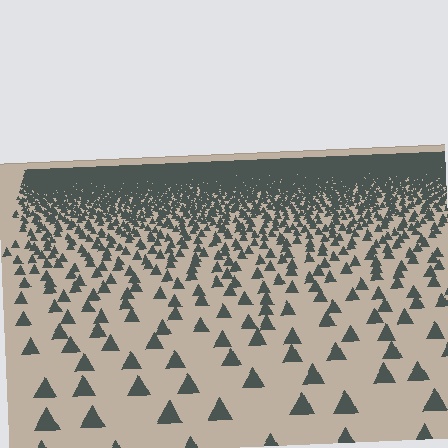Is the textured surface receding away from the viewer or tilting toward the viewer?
The surface is receding away from the viewer. Texture elements get smaller and denser toward the top.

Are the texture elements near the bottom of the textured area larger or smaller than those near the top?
Larger. Near the bottom, elements are closer to the viewer and appear at a bigger on-screen size.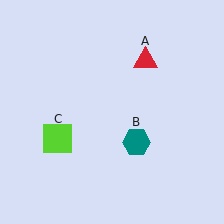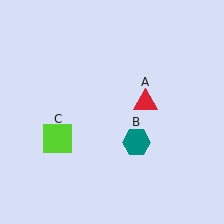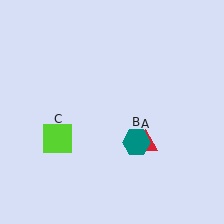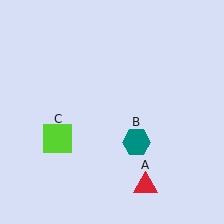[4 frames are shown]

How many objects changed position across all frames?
1 object changed position: red triangle (object A).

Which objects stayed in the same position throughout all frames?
Teal hexagon (object B) and lime square (object C) remained stationary.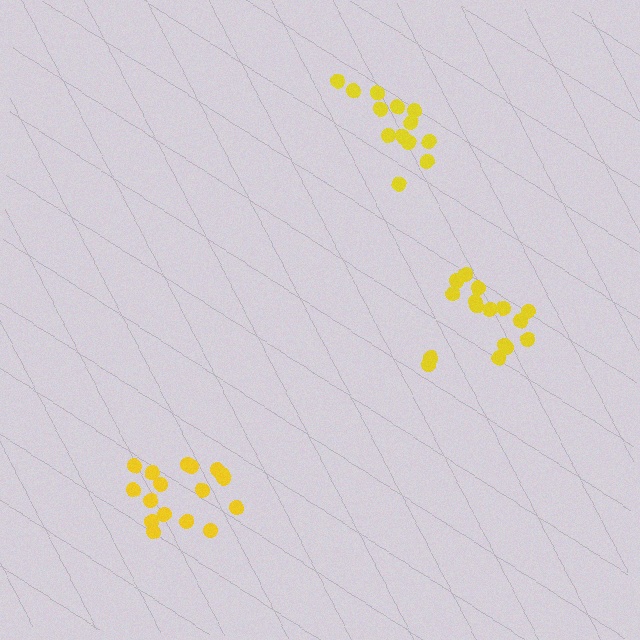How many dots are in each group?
Group 1: 17 dots, Group 2: 16 dots, Group 3: 13 dots (46 total).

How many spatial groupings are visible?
There are 3 spatial groupings.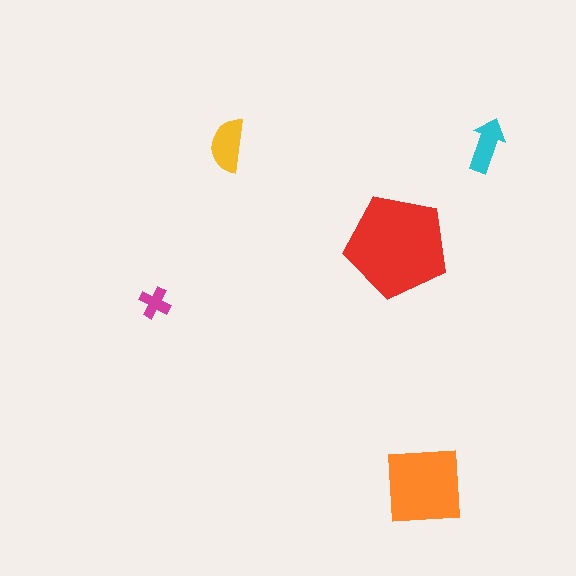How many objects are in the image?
There are 5 objects in the image.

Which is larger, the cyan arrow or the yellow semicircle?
The yellow semicircle.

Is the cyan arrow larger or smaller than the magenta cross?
Larger.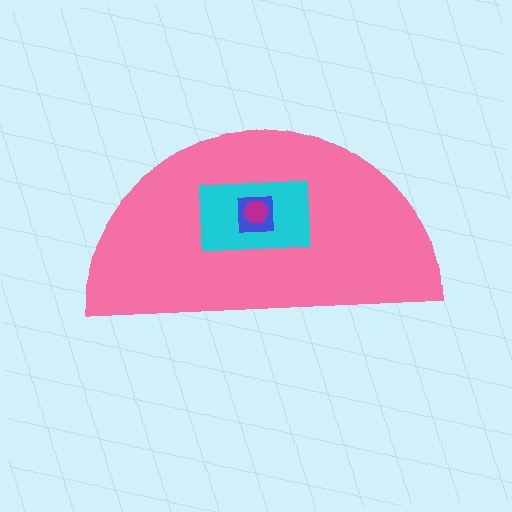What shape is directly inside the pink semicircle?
The cyan rectangle.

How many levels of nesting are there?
4.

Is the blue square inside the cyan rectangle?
Yes.